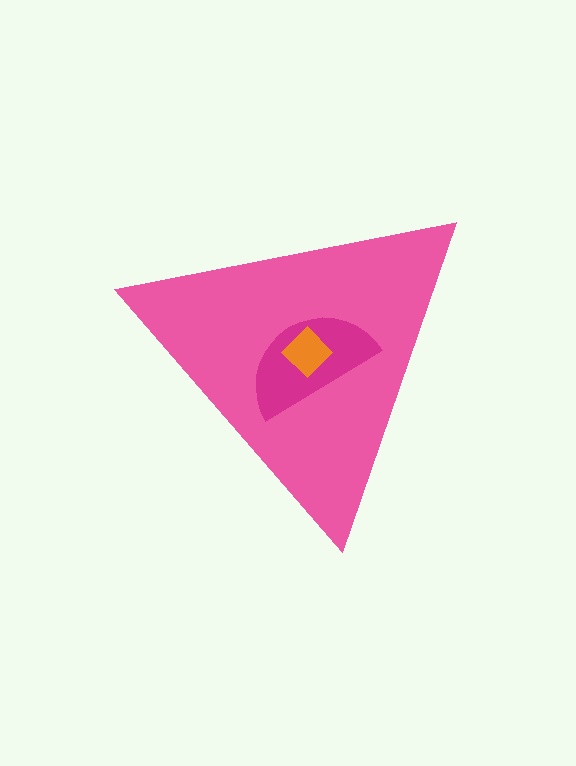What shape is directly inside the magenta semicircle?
The orange diamond.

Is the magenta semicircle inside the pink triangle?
Yes.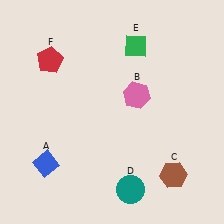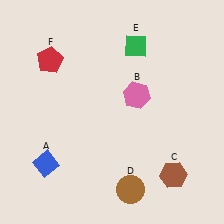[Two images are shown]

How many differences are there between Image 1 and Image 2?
There is 1 difference between the two images.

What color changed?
The circle (D) changed from teal in Image 1 to brown in Image 2.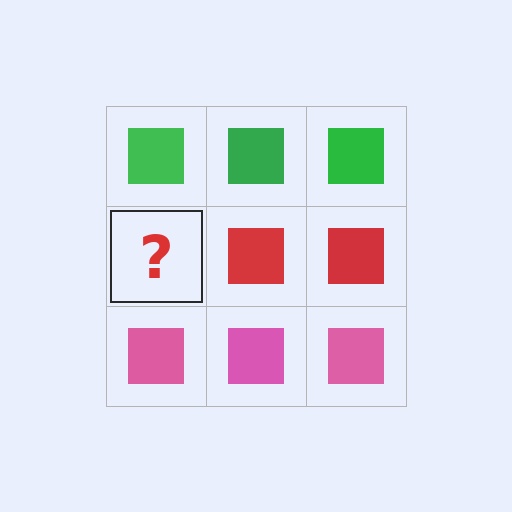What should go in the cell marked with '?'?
The missing cell should contain a red square.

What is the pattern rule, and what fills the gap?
The rule is that each row has a consistent color. The gap should be filled with a red square.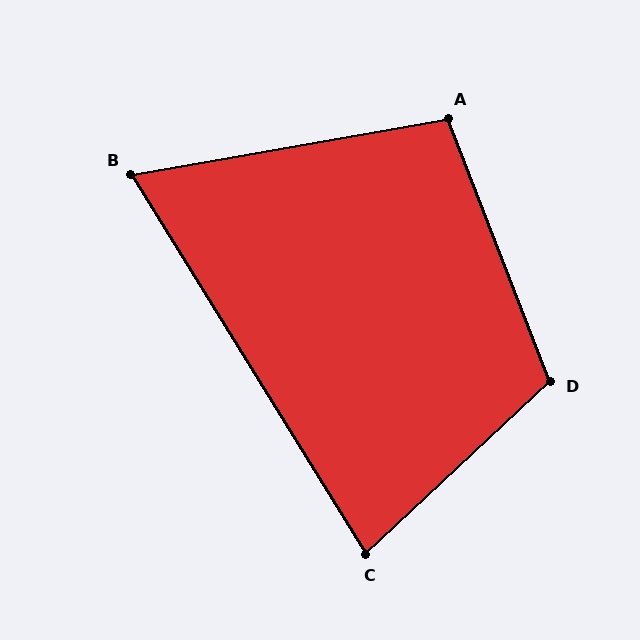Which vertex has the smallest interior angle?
B, at approximately 68 degrees.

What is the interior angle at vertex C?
Approximately 79 degrees (acute).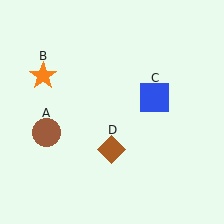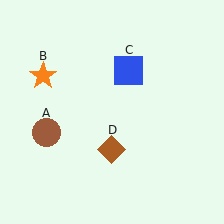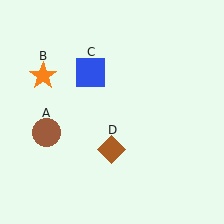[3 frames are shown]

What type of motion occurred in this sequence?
The blue square (object C) rotated counterclockwise around the center of the scene.